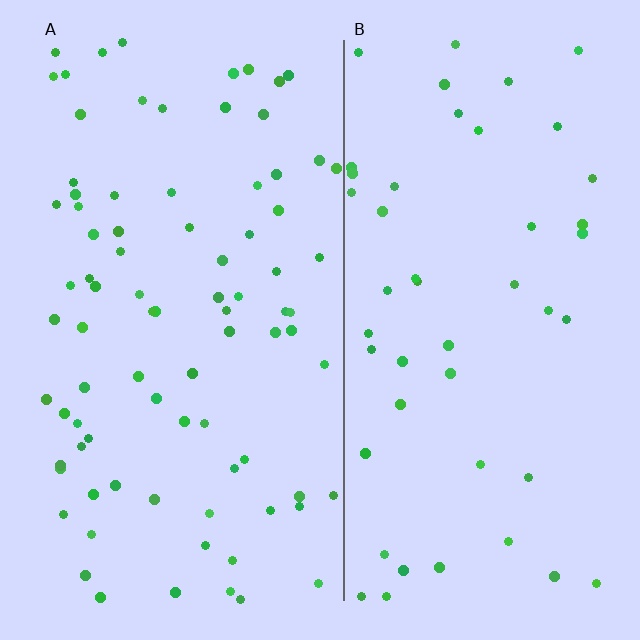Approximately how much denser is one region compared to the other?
Approximately 1.7× — region A over region B.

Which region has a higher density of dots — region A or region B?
A (the left).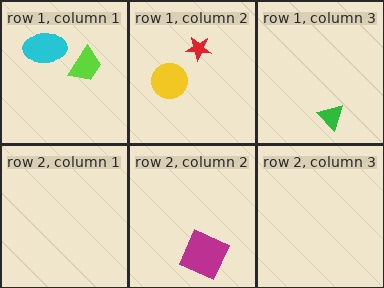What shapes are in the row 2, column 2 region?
The magenta square.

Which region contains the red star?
The row 1, column 2 region.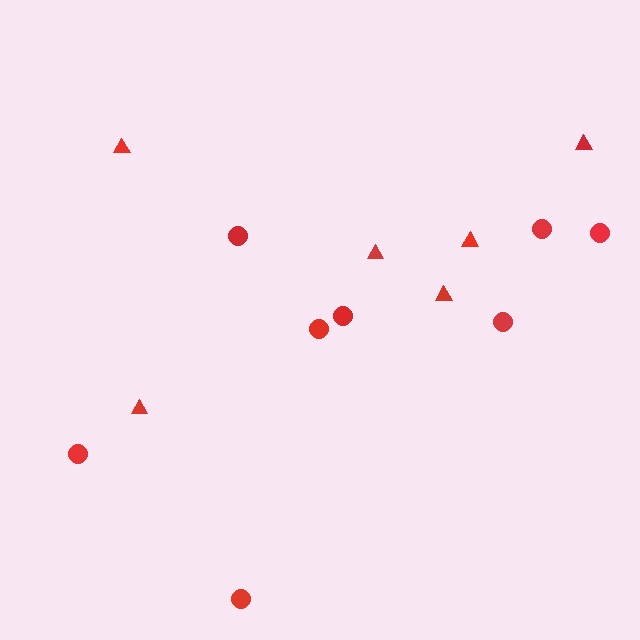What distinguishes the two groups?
There are 2 groups: one group of triangles (6) and one group of circles (8).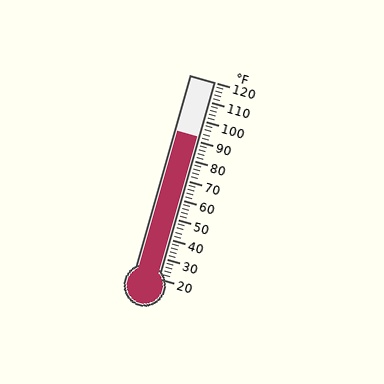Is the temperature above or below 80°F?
The temperature is above 80°F.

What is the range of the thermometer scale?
The thermometer scale ranges from 20°F to 120°F.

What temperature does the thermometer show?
The thermometer shows approximately 92°F.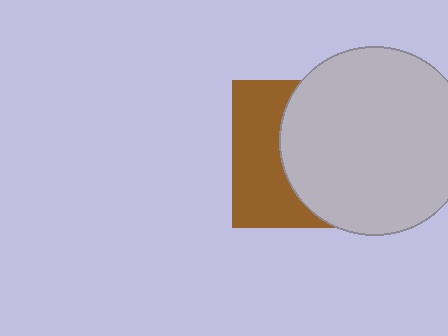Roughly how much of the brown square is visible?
A small part of it is visible (roughly 40%).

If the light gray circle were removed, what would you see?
You would see the complete brown square.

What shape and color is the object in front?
The object in front is a light gray circle.